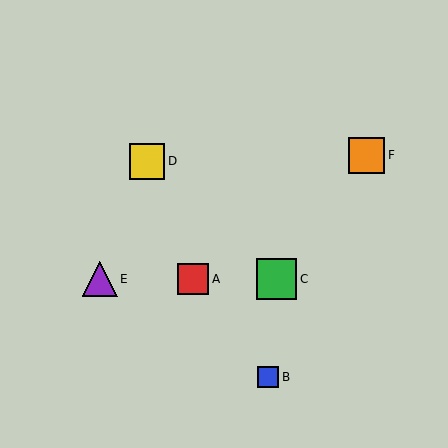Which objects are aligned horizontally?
Objects A, C, E are aligned horizontally.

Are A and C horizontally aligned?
Yes, both are at y≈279.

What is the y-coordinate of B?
Object B is at y≈377.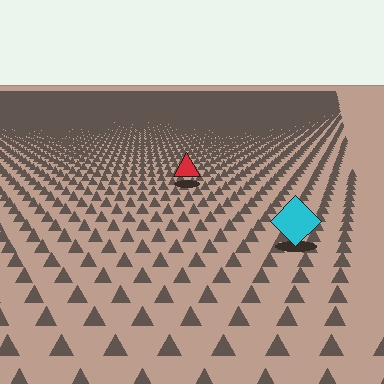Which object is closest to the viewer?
The cyan diamond is closest. The texture marks near it are larger and more spread out.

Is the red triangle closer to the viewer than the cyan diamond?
No. The cyan diamond is closer — you can tell from the texture gradient: the ground texture is coarser near it.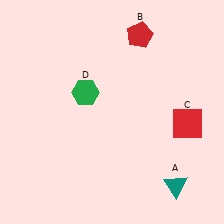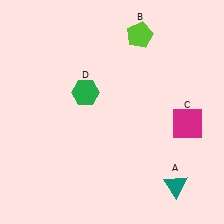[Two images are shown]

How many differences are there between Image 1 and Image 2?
There are 2 differences between the two images.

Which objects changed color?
B changed from red to lime. C changed from red to magenta.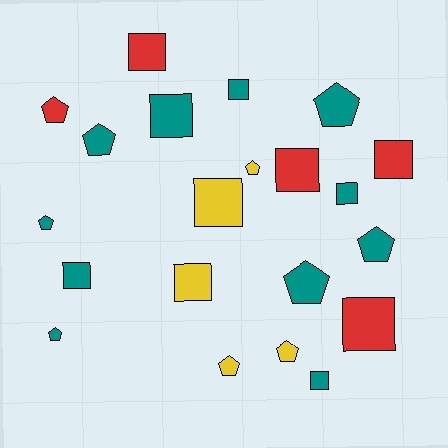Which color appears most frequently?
Teal, with 11 objects.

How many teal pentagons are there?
There are 6 teal pentagons.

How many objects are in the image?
There are 21 objects.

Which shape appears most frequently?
Square, with 11 objects.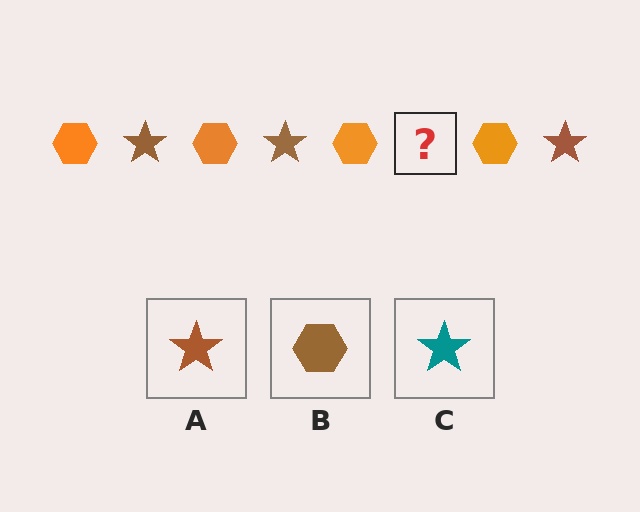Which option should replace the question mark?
Option A.